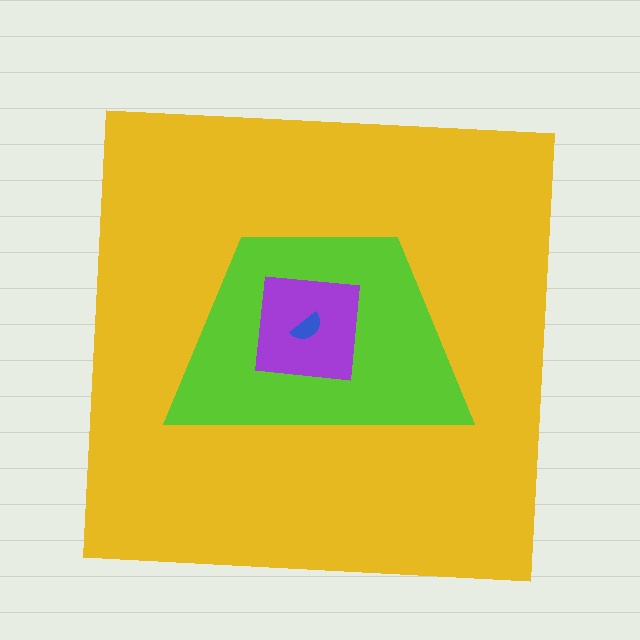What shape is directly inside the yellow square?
The lime trapezoid.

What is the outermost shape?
The yellow square.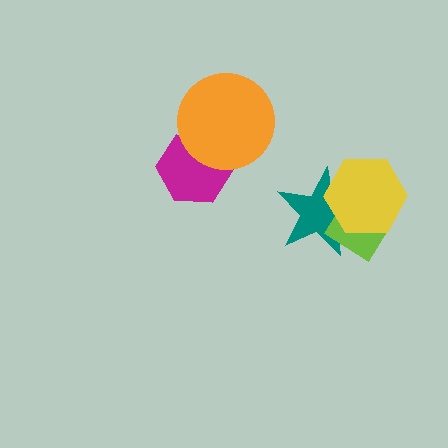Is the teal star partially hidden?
Yes, it is partially covered by another shape.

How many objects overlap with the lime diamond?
2 objects overlap with the lime diamond.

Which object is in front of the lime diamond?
The yellow hexagon is in front of the lime diamond.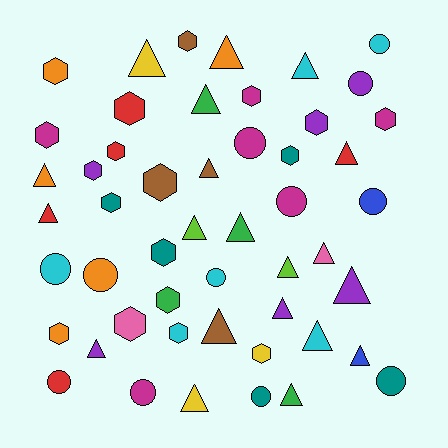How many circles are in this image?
There are 12 circles.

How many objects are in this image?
There are 50 objects.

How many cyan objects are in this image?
There are 6 cyan objects.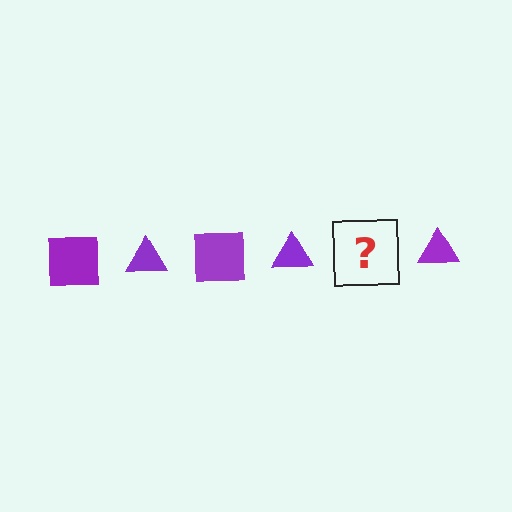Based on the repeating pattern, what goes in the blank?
The blank should be a purple square.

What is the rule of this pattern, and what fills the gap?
The rule is that the pattern cycles through square, triangle shapes in purple. The gap should be filled with a purple square.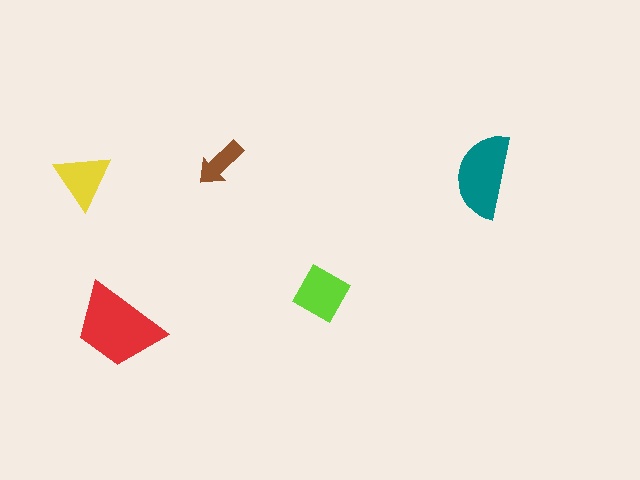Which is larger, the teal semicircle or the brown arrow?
The teal semicircle.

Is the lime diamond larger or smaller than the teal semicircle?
Smaller.